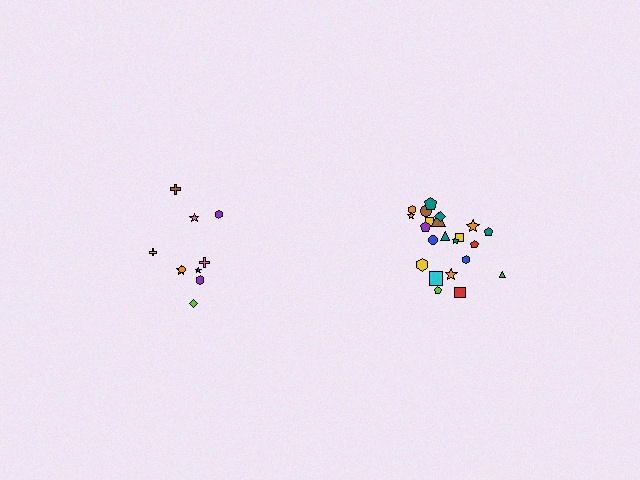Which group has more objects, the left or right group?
The right group.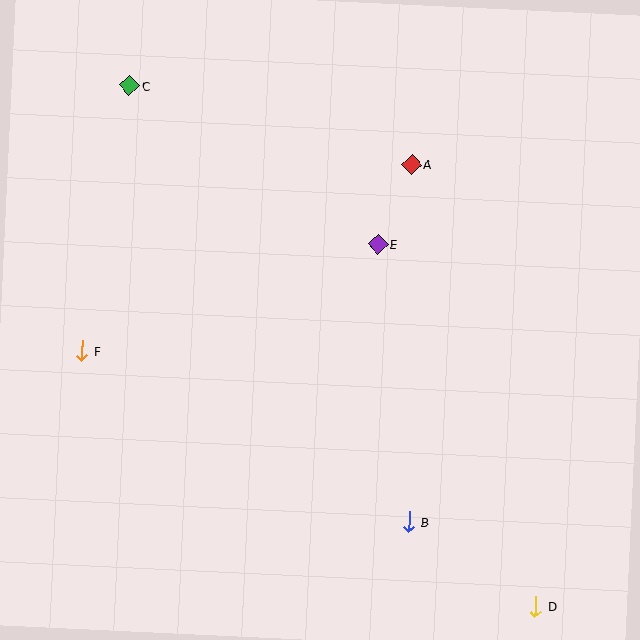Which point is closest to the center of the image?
Point E at (378, 244) is closest to the center.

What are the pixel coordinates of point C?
Point C is at (130, 86).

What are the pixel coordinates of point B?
Point B is at (409, 522).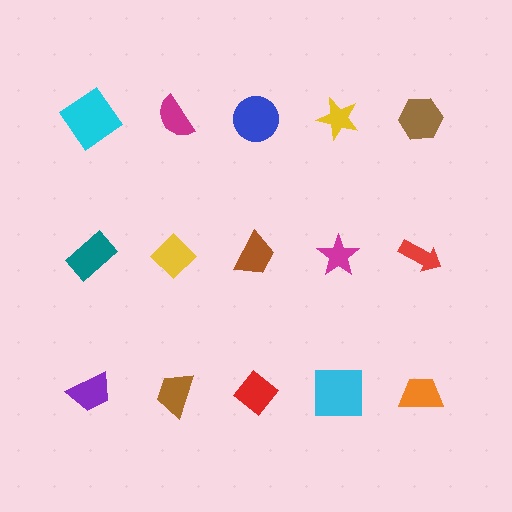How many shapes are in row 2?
5 shapes.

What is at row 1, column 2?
A magenta semicircle.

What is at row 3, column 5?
An orange trapezoid.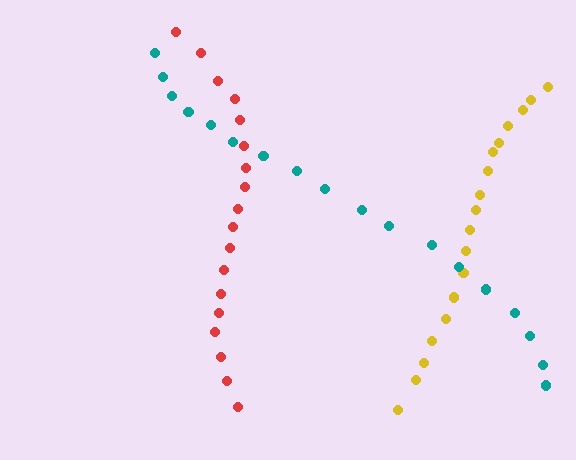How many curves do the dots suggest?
There are 3 distinct paths.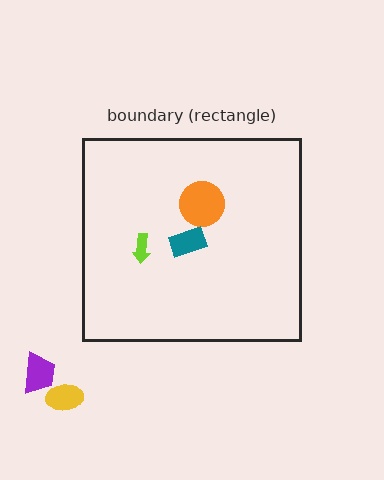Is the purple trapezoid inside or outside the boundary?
Outside.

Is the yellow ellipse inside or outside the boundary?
Outside.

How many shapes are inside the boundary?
3 inside, 2 outside.